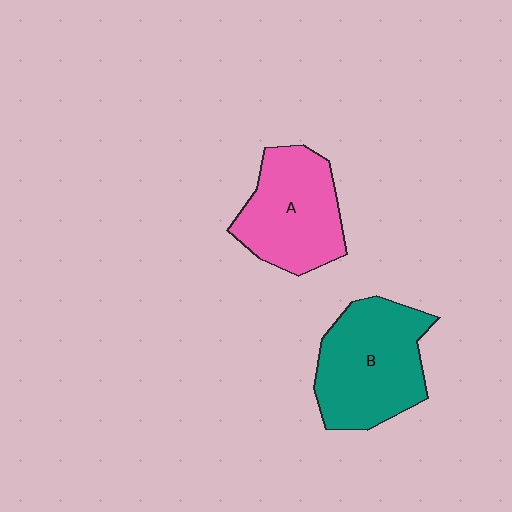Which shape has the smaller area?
Shape A (pink).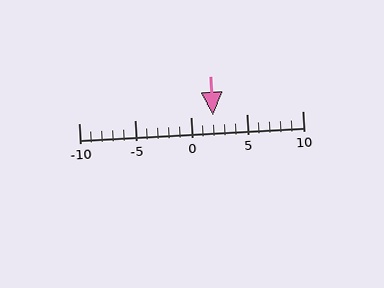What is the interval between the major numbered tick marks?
The major tick marks are spaced 5 units apart.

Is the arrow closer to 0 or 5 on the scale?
The arrow is closer to 0.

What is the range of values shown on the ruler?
The ruler shows values from -10 to 10.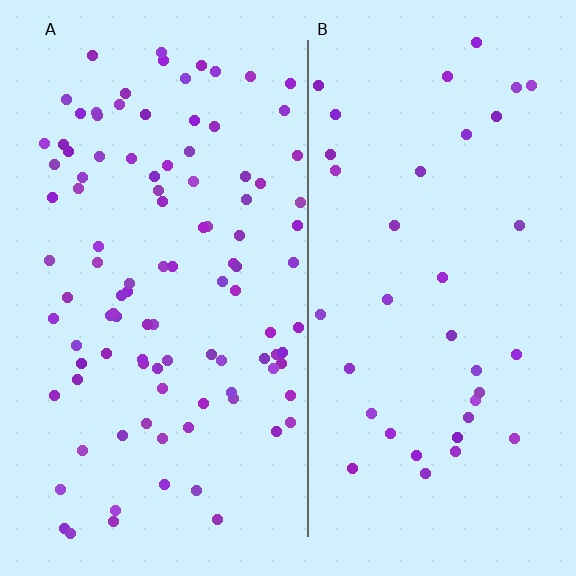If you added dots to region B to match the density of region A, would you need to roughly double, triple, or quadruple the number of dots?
Approximately triple.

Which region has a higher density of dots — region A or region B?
A (the left).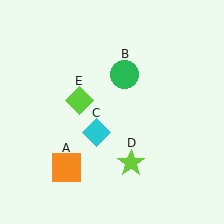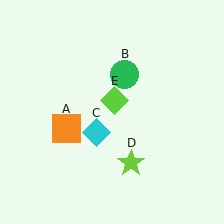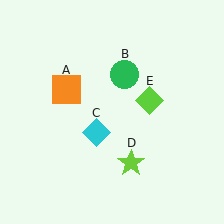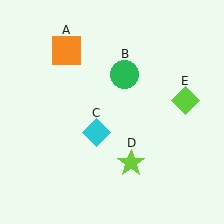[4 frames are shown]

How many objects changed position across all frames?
2 objects changed position: orange square (object A), lime diamond (object E).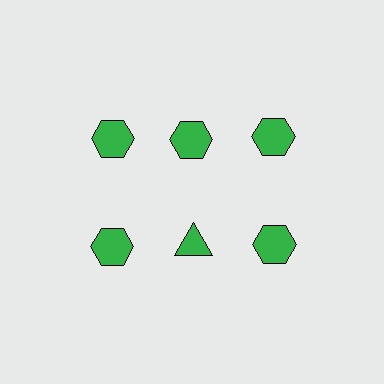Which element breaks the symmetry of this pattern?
The green triangle in the second row, second from left column breaks the symmetry. All other shapes are green hexagons.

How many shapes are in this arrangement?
There are 6 shapes arranged in a grid pattern.